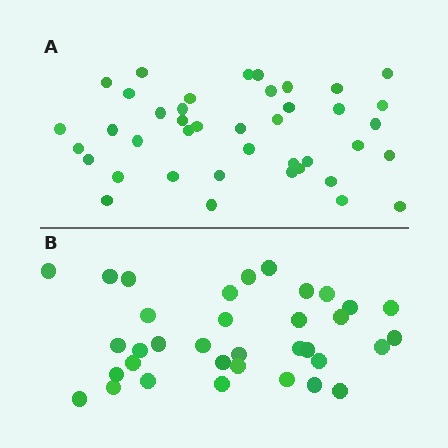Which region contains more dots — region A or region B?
Region A (the top region) has more dots.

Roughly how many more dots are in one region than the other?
Region A has about 6 more dots than region B.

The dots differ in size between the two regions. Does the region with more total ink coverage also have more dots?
No. Region B has more total ink coverage because its dots are larger, but region A actually contains more individual dots. Total area can be misleading — the number of items is what matters here.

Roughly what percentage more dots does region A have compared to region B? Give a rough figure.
About 15% more.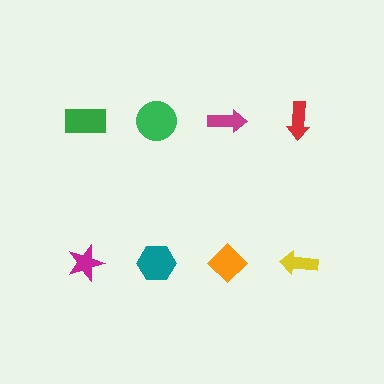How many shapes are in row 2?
4 shapes.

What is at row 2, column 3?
An orange diamond.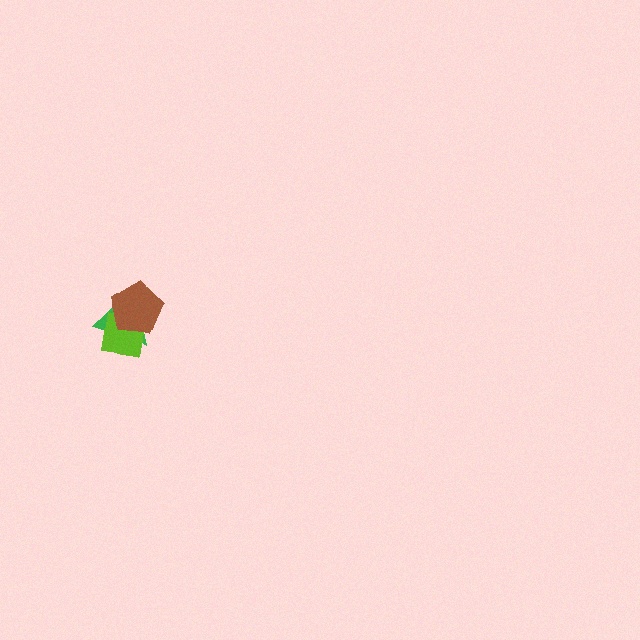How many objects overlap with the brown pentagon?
2 objects overlap with the brown pentagon.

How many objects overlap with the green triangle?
2 objects overlap with the green triangle.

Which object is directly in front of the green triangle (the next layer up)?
The lime square is directly in front of the green triangle.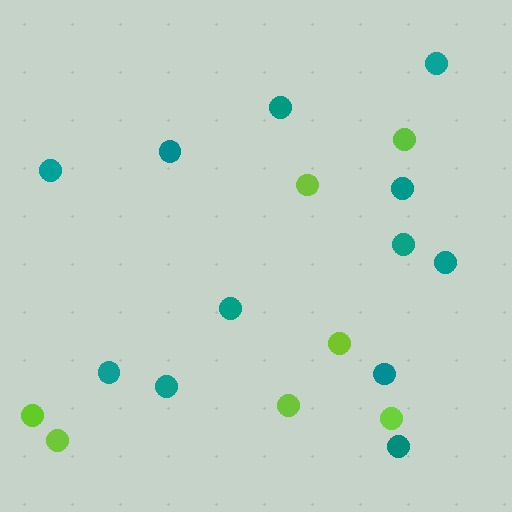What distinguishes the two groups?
There are 2 groups: one group of teal circles (12) and one group of lime circles (7).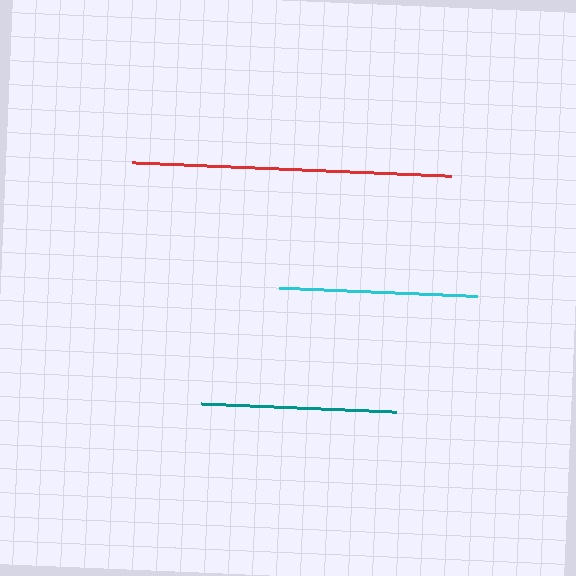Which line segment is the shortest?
The teal line is the shortest at approximately 195 pixels.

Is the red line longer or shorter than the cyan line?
The red line is longer than the cyan line.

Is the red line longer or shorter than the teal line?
The red line is longer than the teal line.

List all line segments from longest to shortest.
From longest to shortest: red, cyan, teal.